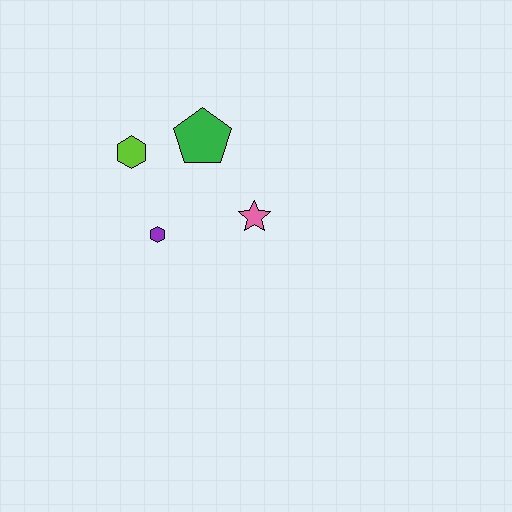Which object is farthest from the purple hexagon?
The green pentagon is farthest from the purple hexagon.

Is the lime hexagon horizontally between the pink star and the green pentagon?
No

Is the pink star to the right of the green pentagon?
Yes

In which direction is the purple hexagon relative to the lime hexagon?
The purple hexagon is below the lime hexagon.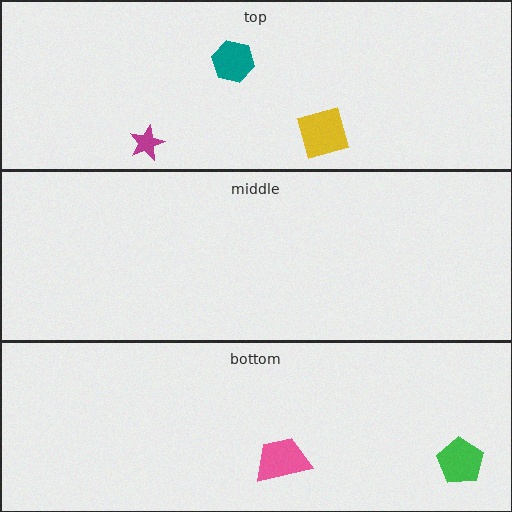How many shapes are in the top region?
3.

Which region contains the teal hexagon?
The top region.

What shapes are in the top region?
The teal hexagon, the magenta star, the yellow square.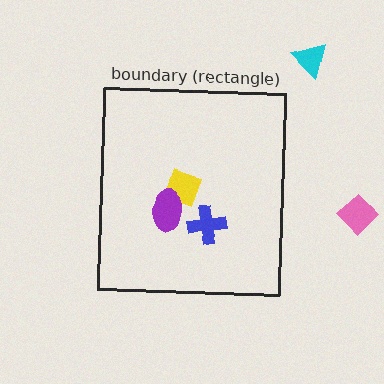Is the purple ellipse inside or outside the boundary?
Inside.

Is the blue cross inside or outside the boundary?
Inside.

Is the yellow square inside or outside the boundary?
Inside.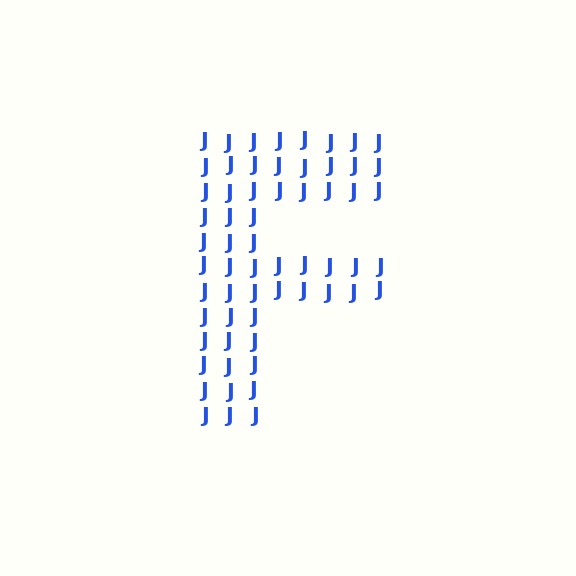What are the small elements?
The small elements are letter J's.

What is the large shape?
The large shape is the letter F.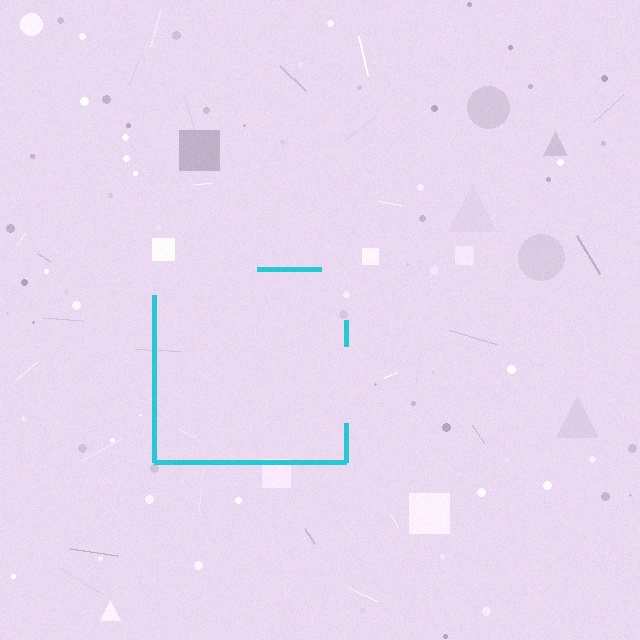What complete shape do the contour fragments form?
The contour fragments form a square.